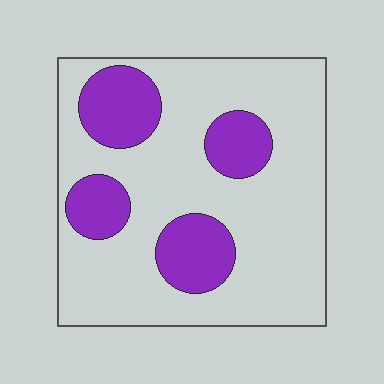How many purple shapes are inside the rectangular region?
4.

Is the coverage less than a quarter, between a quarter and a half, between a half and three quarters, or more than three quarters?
Less than a quarter.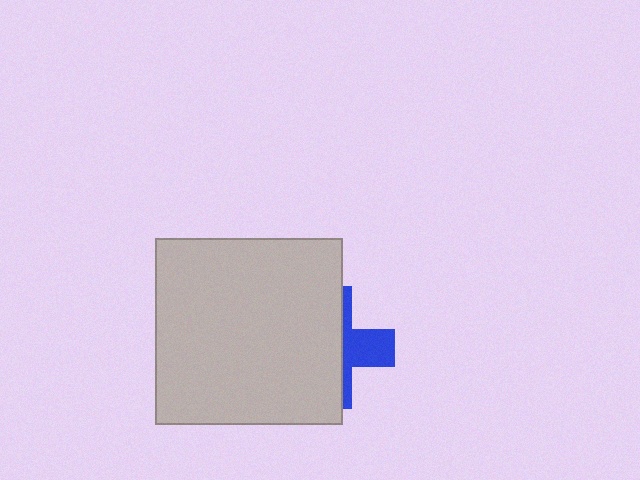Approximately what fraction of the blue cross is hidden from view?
Roughly 66% of the blue cross is hidden behind the light gray square.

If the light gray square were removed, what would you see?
You would see the complete blue cross.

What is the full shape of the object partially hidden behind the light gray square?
The partially hidden object is a blue cross.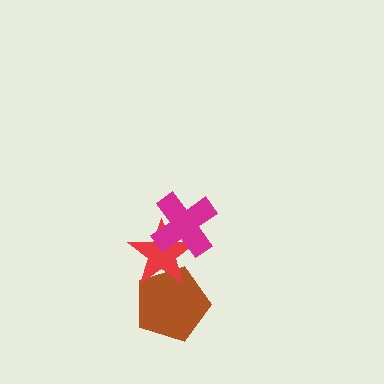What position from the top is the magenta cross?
The magenta cross is 1st from the top.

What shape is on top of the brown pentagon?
The red star is on top of the brown pentagon.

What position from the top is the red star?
The red star is 2nd from the top.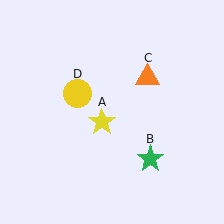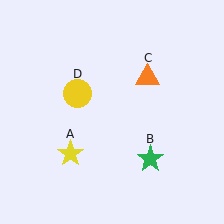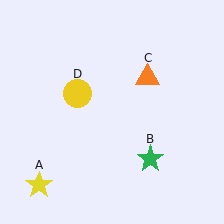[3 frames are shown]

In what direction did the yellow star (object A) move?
The yellow star (object A) moved down and to the left.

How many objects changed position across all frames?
1 object changed position: yellow star (object A).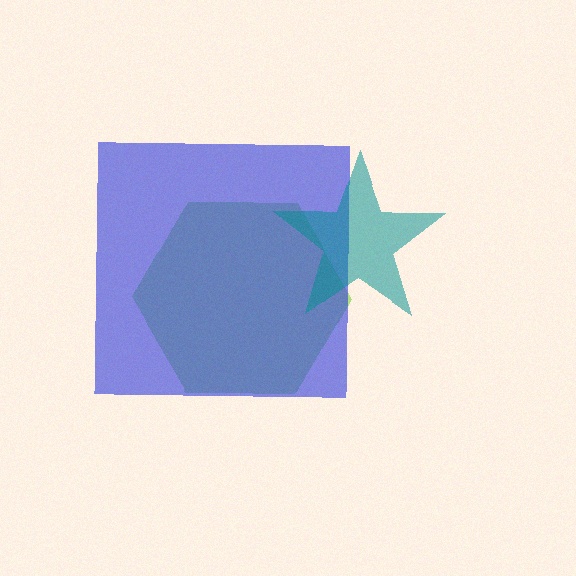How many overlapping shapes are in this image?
There are 3 overlapping shapes in the image.